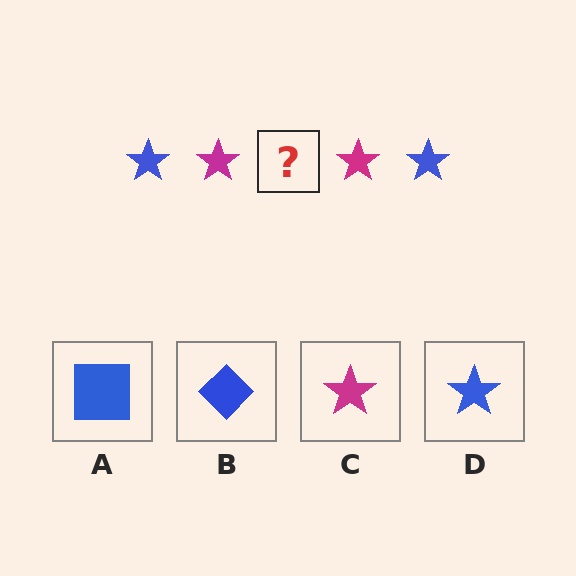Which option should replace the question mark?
Option D.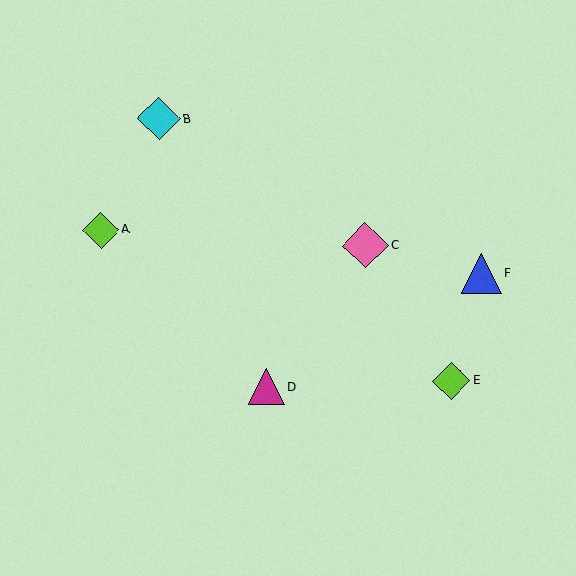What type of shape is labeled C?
Shape C is a pink diamond.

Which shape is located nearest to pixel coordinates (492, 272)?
The blue triangle (labeled F) at (481, 274) is nearest to that location.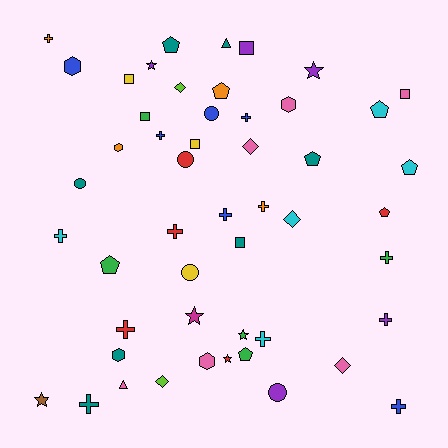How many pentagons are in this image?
There are 8 pentagons.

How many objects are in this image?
There are 50 objects.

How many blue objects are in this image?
There are 6 blue objects.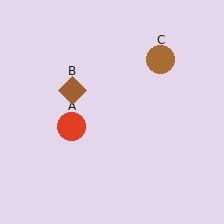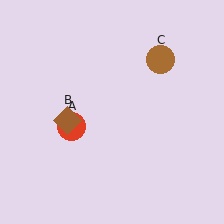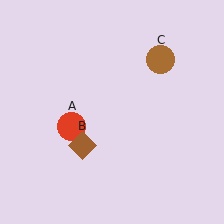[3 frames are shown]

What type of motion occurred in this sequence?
The brown diamond (object B) rotated counterclockwise around the center of the scene.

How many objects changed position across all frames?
1 object changed position: brown diamond (object B).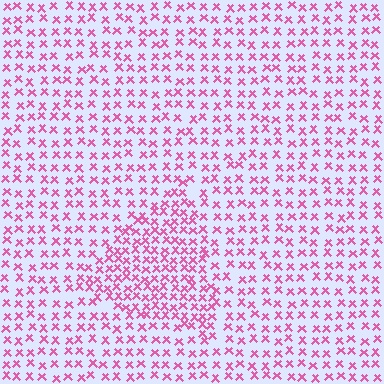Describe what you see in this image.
The image contains small pink elements arranged at two different densities. A triangle-shaped region is visible where the elements are more densely packed than the surrounding area.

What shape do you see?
I see a triangle.